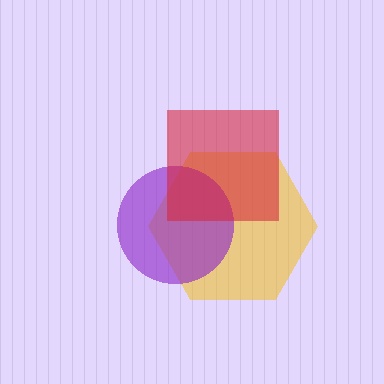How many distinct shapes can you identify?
There are 3 distinct shapes: a yellow hexagon, a purple circle, a red square.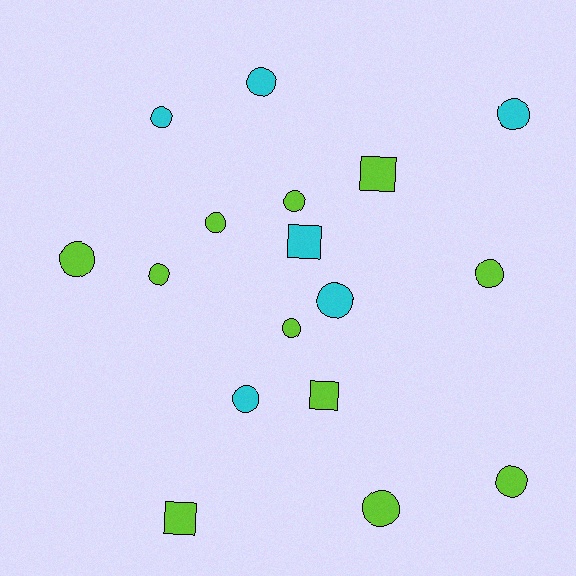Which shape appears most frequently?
Circle, with 13 objects.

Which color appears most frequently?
Lime, with 11 objects.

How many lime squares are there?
There are 3 lime squares.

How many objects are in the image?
There are 17 objects.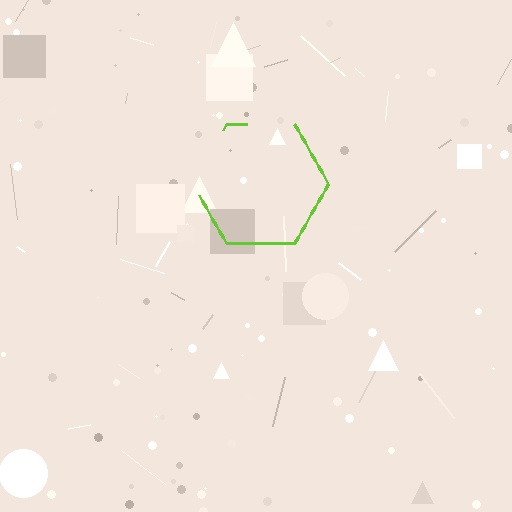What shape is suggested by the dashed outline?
The dashed outline suggests a hexagon.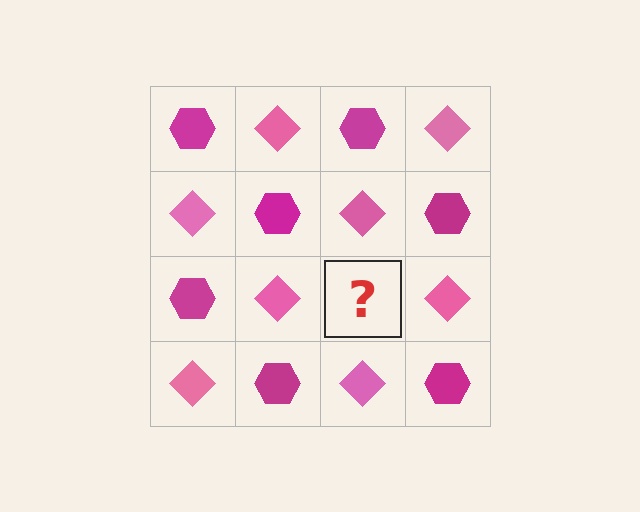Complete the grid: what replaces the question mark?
The question mark should be replaced with a magenta hexagon.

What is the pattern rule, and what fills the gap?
The rule is that it alternates magenta hexagon and pink diamond in a checkerboard pattern. The gap should be filled with a magenta hexagon.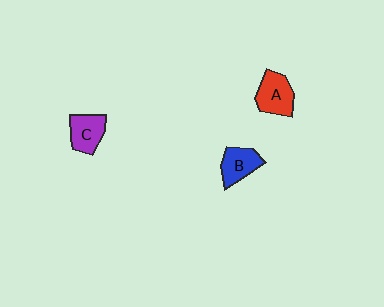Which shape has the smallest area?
Shape B (blue).